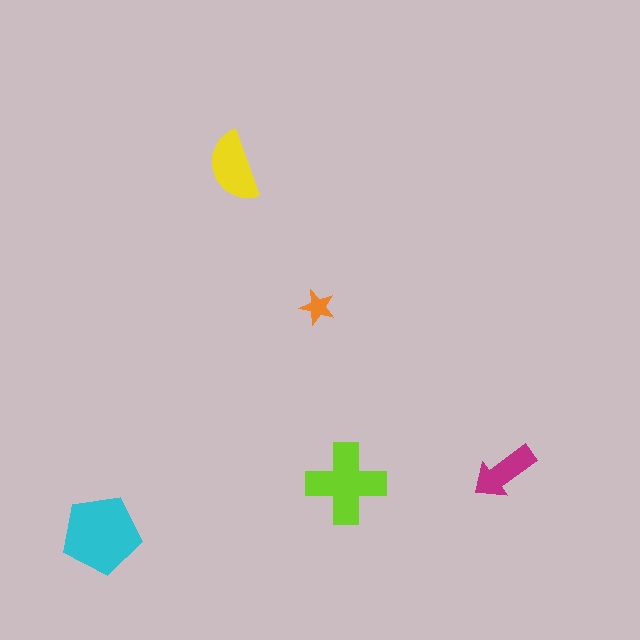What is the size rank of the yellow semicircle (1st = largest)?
3rd.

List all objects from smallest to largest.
The orange star, the magenta arrow, the yellow semicircle, the lime cross, the cyan pentagon.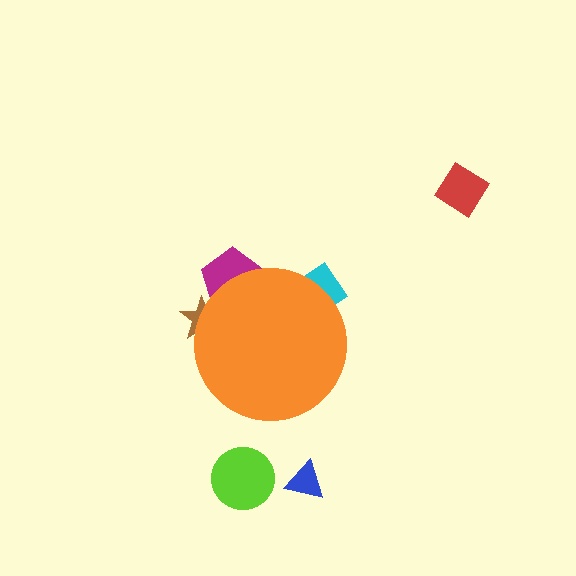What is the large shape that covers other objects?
An orange circle.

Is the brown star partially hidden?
Yes, the brown star is partially hidden behind the orange circle.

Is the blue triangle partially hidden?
No, the blue triangle is fully visible.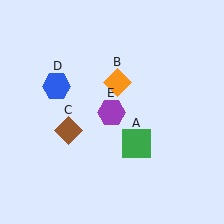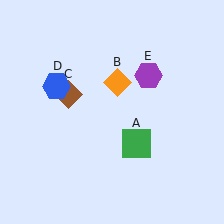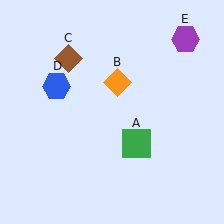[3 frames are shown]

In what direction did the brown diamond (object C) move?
The brown diamond (object C) moved up.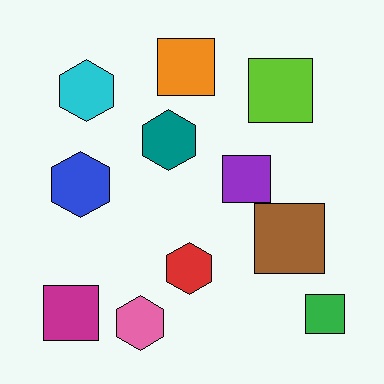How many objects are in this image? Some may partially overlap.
There are 11 objects.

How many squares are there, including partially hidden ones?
There are 6 squares.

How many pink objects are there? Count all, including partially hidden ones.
There is 1 pink object.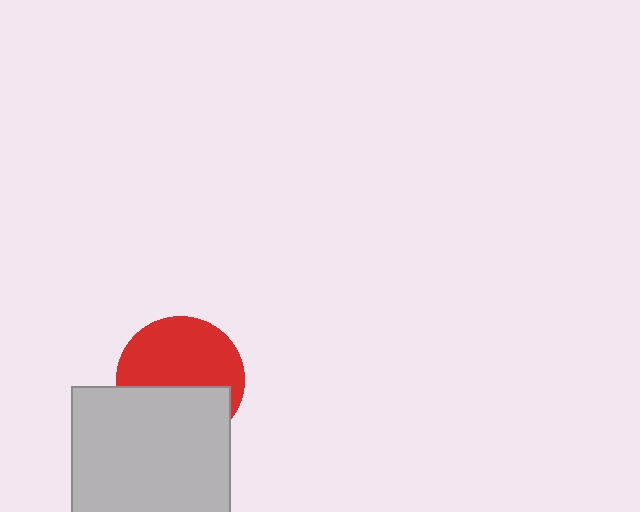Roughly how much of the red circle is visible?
About half of it is visible (roughly 58%).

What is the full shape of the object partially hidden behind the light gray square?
The partially hidden object is a red circle.